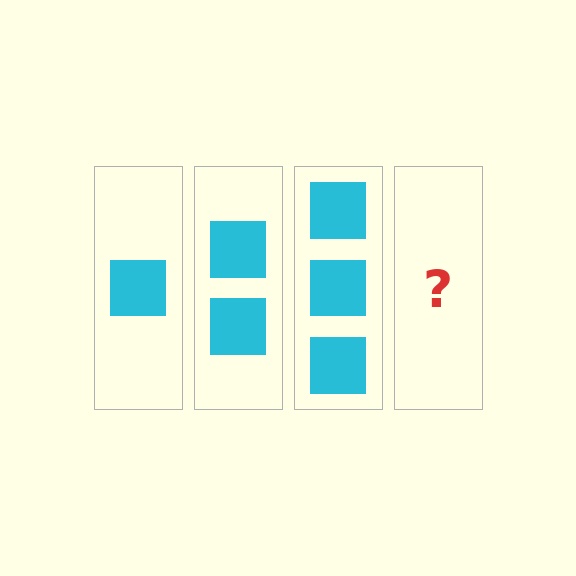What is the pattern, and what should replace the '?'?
The pattern is that each step adds one more square. The '?' should be 4 squares.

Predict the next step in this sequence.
The next step is 4 squares.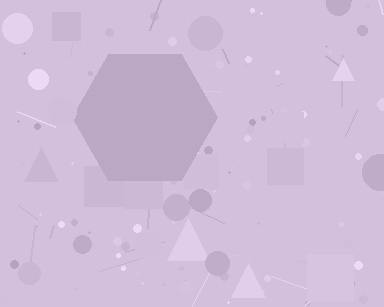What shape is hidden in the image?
A hexagon is hidden in the image.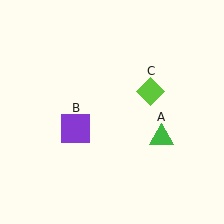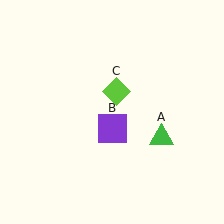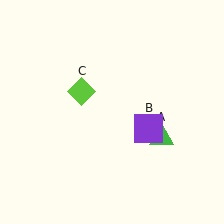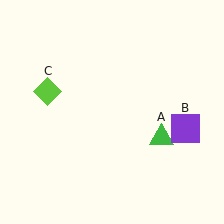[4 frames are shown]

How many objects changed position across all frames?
2 objects changed position: purple square (object B), lime diamond (object C).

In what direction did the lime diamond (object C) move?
The lime diamond (object C) moved left.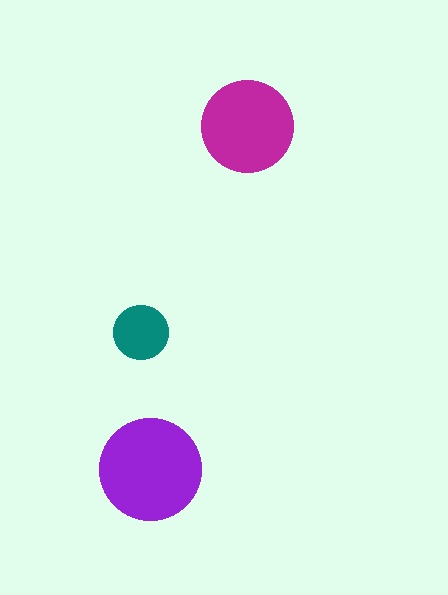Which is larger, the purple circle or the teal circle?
The purple one.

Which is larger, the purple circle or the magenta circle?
The purple one.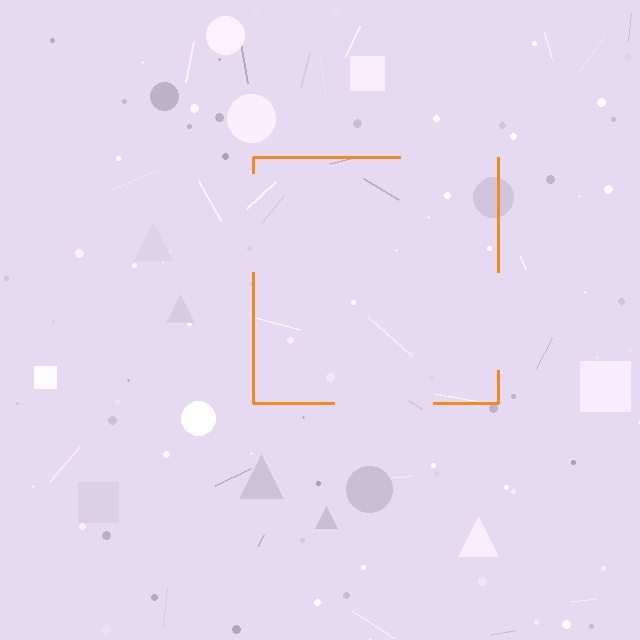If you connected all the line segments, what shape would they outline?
They would outline a square.